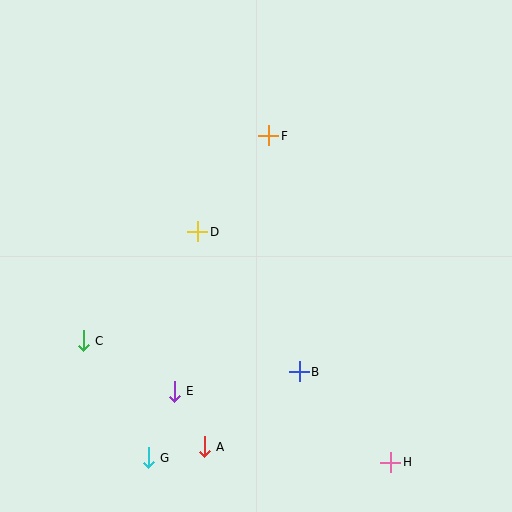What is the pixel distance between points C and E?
The distance between C and E is 104 pixels.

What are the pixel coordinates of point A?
Point A is at (204, 447).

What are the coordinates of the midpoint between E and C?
The midpoint between E and C is at (129, 366).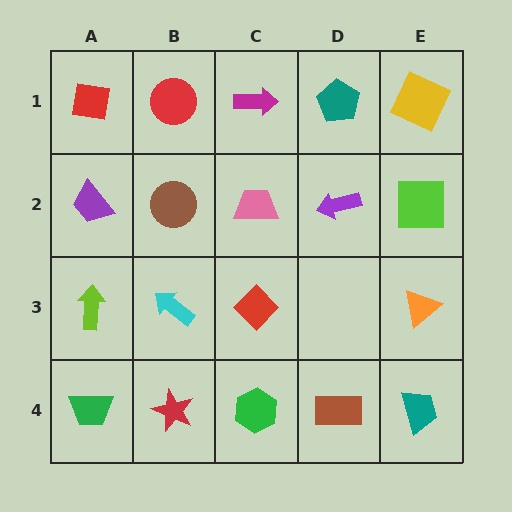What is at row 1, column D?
A teal pentagon.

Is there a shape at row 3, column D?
No, that cell is empty.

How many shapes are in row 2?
5 shapes.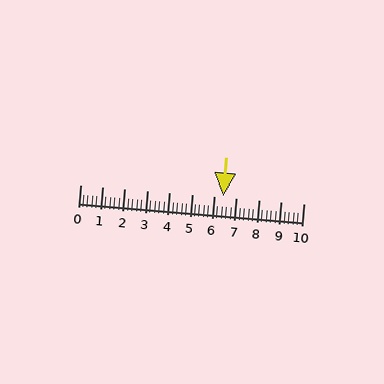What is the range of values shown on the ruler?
The ruler shows values from 0 to 10.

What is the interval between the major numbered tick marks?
The major tick marks are spaced 1 units apart.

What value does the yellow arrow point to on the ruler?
The yellow arrow points to approximately 6.4.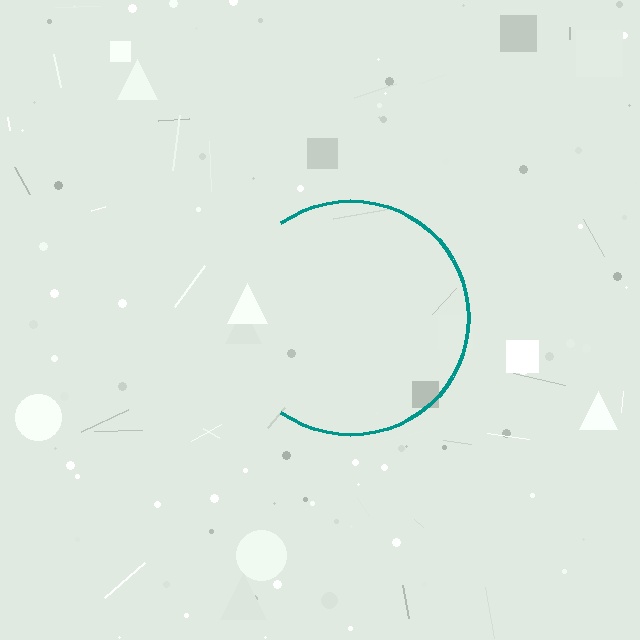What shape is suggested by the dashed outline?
The dashed outline suggests a circle.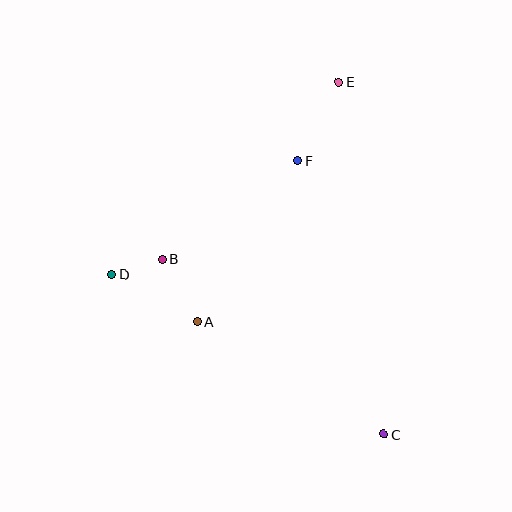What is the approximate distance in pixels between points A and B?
The distance between A and B is approximately 71 pixels.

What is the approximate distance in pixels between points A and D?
The distance between A and D is approximately 98 pixels.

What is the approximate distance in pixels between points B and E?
The distance between B and E is approximately 251 pixels.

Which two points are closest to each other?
Points B and D are closest to each other.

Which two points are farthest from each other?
Points C and E are farthest from each other.